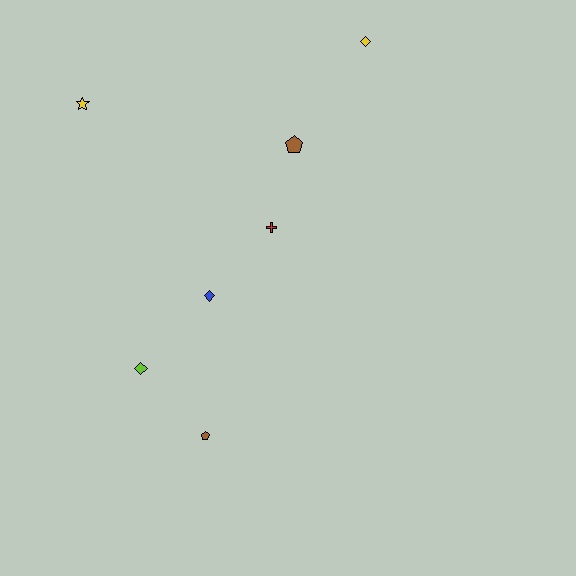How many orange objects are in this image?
There are no orange objects.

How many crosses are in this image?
There is 1 cross.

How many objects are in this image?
There are 7 objects.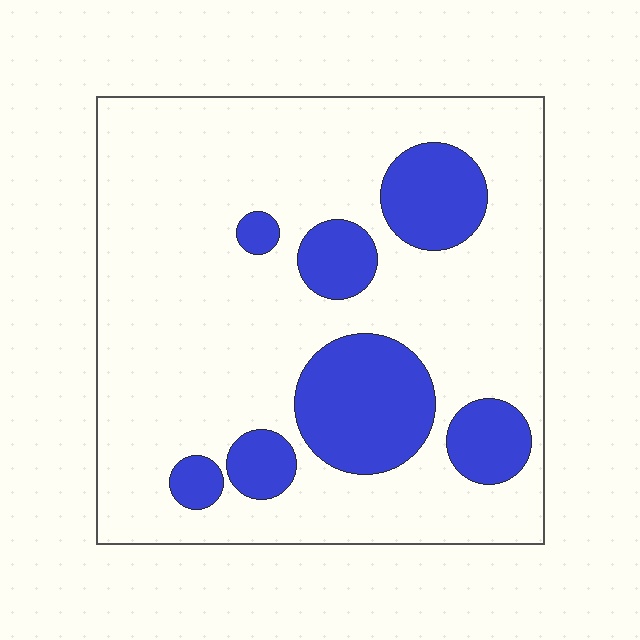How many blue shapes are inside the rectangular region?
7.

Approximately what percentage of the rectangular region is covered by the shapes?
Approximately 20%.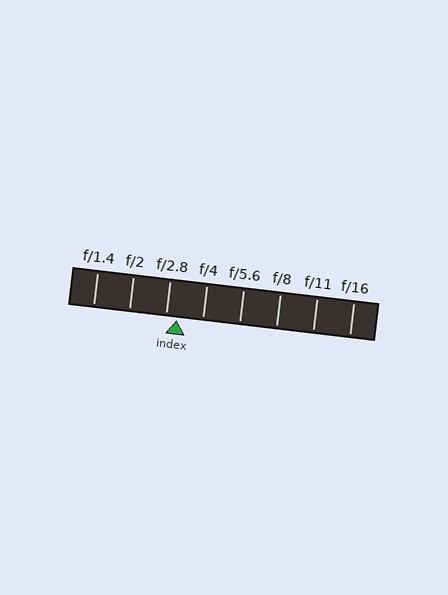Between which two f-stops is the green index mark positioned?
The index mark is between f/2.8 and f/4.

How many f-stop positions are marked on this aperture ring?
There are 8 f-stop positions marked.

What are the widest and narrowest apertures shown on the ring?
The widest aperture shown is f/1.4 and the narrowest is f/16.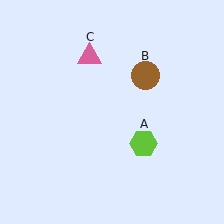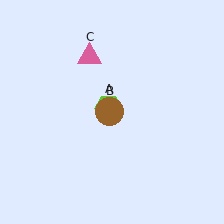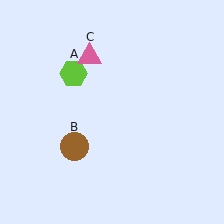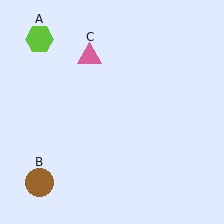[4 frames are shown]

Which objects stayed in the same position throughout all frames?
Pink triangle (object C) remained stationary.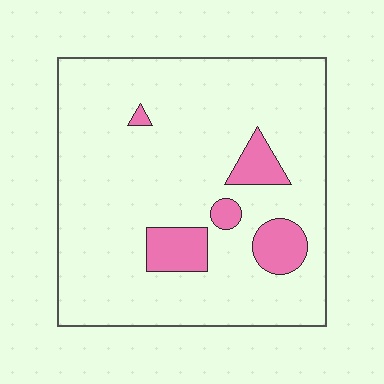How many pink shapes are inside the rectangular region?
5.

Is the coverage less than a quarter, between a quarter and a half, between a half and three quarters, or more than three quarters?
Less than a quarter.